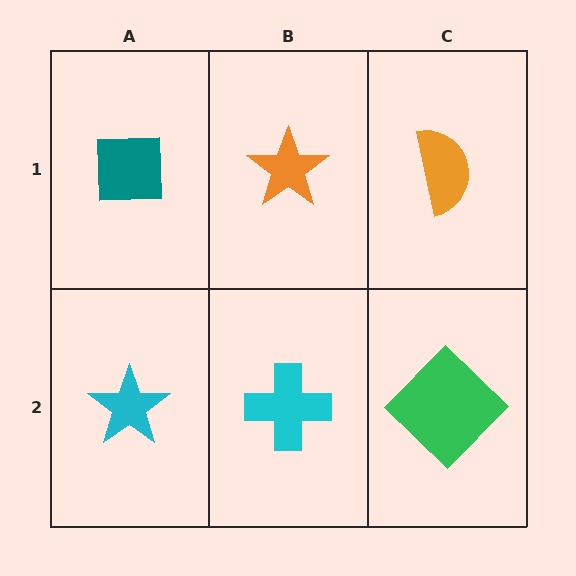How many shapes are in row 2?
3 shapes.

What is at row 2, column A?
A cyan star.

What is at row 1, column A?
A teal square.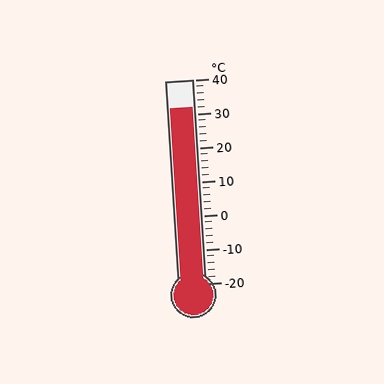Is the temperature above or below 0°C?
The temperature is above 0°C.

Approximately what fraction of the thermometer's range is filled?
The thermometer is filled to approximately 85% of its range.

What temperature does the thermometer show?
The thermometer shows approximately 32°C.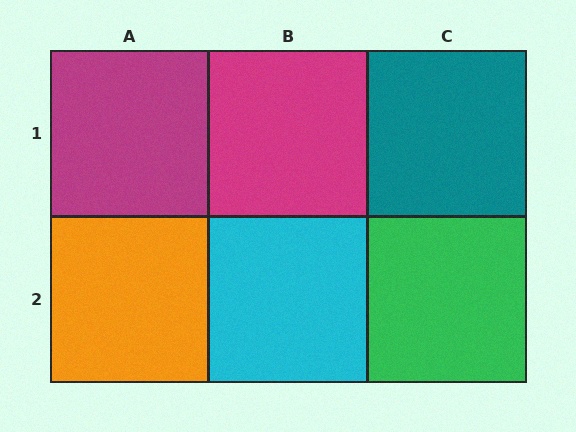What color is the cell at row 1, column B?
Magenta.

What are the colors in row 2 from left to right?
Orange, cyan, green.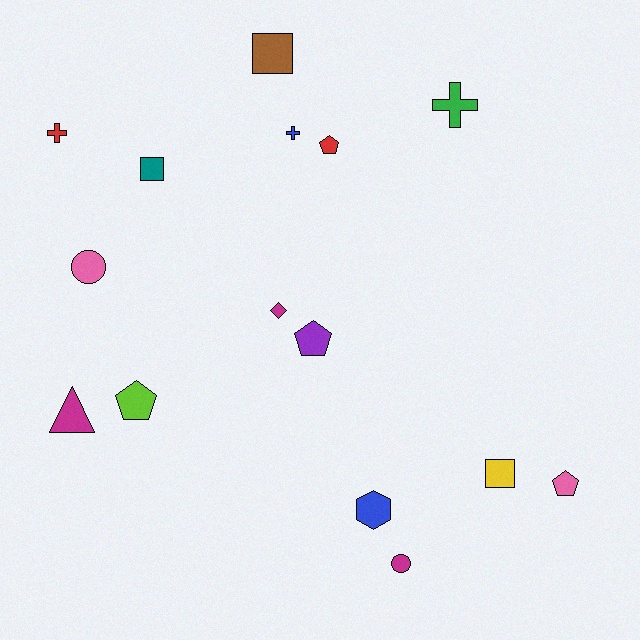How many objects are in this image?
There are 15 objects.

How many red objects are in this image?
There are 2 red objects.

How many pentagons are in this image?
There are 4 pentagons.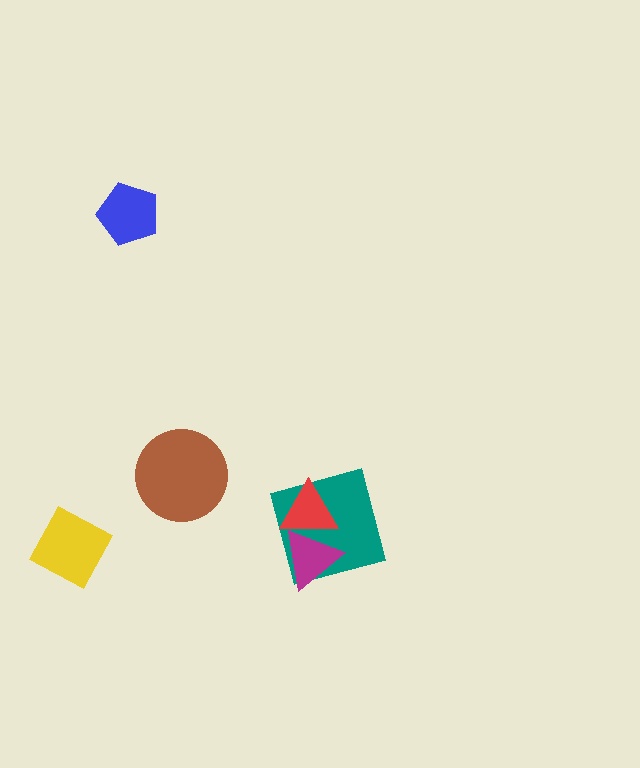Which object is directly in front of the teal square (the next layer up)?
The red triangle is directly in front of the teal square.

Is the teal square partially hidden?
Yes, it is partially covered by another shape.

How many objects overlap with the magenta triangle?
2 objects overlap with the magenta triangle.